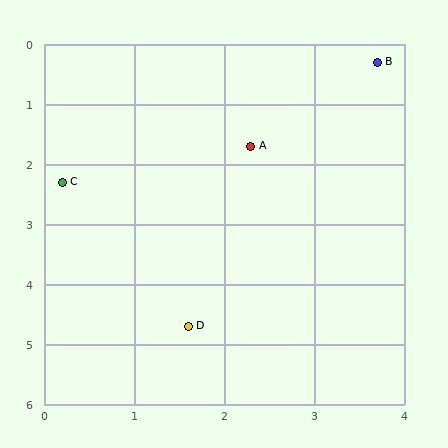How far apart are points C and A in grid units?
Points C and A are about 2.2 grid units apart.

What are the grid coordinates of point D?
Point D is at approximately (1.6, 4.7).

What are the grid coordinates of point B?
Point B is at approximately (3.7, 0.3).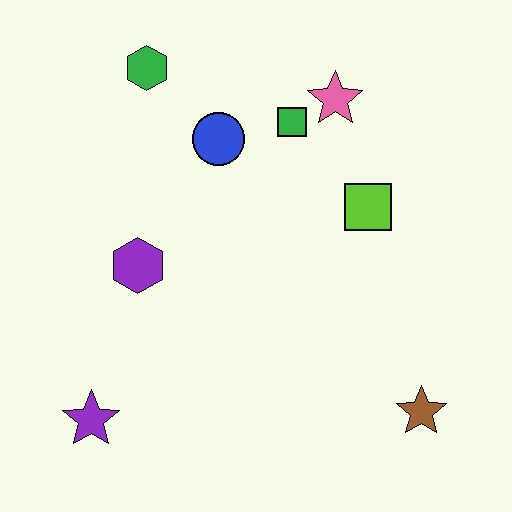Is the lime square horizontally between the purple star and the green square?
No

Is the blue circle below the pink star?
Yes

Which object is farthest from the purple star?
The pink star is farthest from the purple star.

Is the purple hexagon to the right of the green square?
No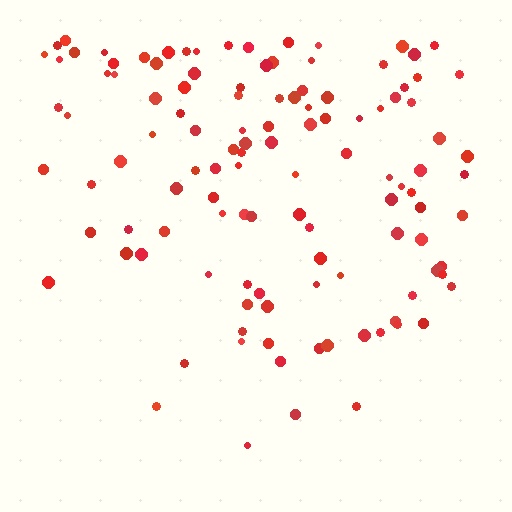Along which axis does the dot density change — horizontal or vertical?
Vertical.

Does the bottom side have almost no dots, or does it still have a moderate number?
Still a moderate number, just noticeably fewer than the top.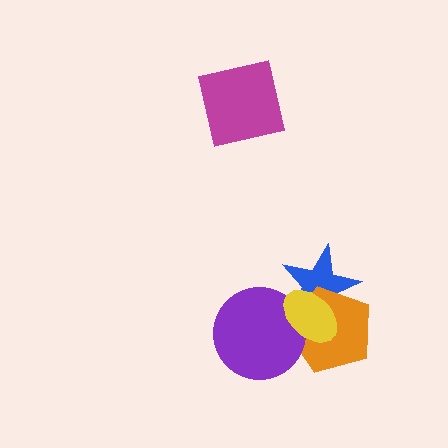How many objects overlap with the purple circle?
3 objects overlap with the purple circle.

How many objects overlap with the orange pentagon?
3 objects overlap with the orange pentagon.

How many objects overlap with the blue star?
3 objects overlap with the blue star.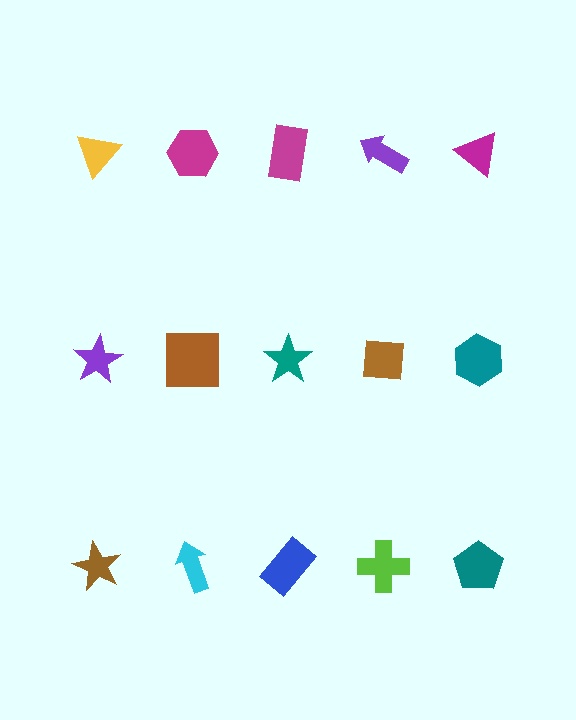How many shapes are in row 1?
5 shapes.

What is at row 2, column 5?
A teal hexagon.